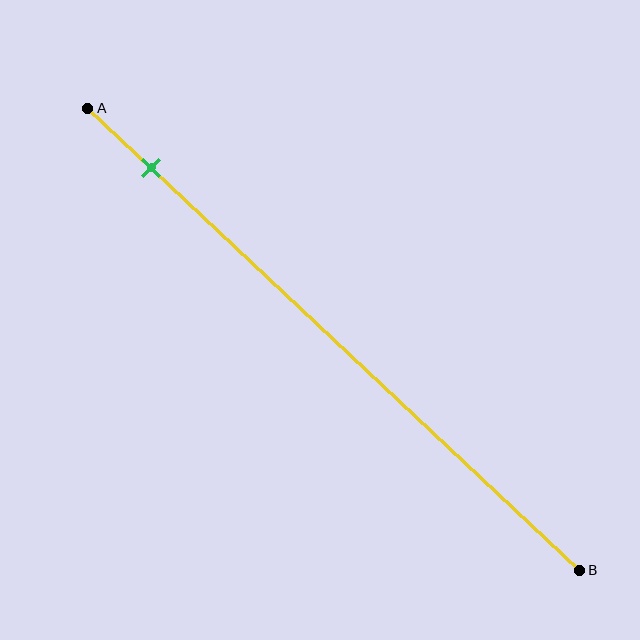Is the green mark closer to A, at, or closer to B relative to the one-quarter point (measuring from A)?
The green mark is closer to point A than the one-quarter point of segment AB.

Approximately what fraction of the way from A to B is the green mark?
The green mark is approximately 15% of the way from A to B.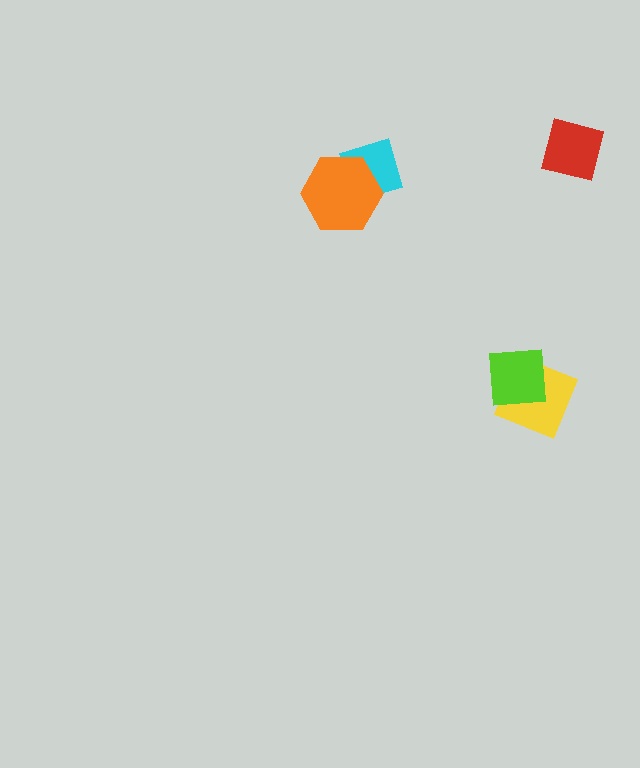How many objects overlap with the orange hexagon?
1 object overlaps with the orange hexagon.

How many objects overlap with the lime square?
1 object overlaps with the lime square.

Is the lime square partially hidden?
No, no other shape covers it.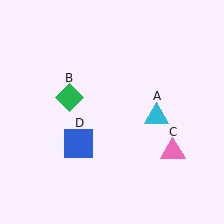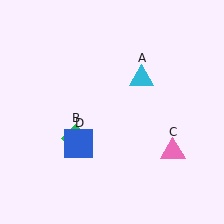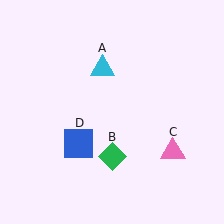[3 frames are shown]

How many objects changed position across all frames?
2 objects changed position: cyan triangle (object A), green diamond (object B).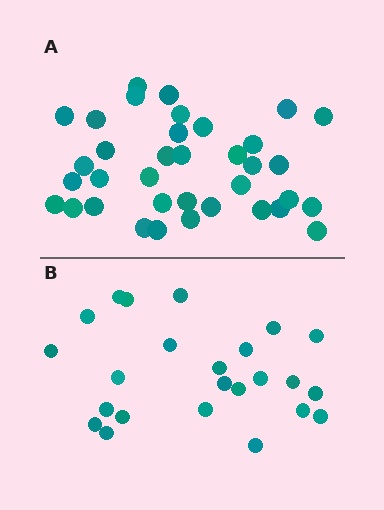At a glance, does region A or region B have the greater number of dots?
Region A (the top region) has more dots.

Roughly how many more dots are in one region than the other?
Region A has roughly 12 or so more dots than region B.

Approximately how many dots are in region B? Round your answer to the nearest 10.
About 20 dots. (The exact count is 24, which rounds to 20.)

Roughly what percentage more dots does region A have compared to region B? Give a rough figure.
About 50% more.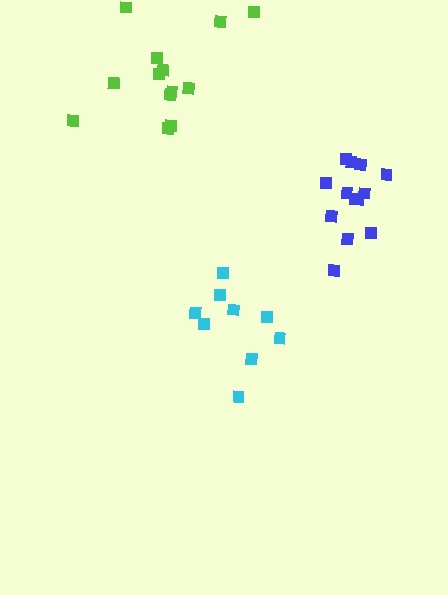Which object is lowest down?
The cyan cluster is bottommost.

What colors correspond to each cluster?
The clusters are colored: blue, lime, cyan.